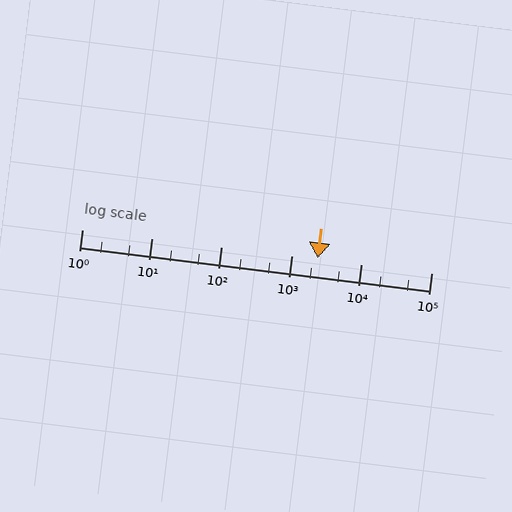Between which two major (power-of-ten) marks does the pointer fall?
The pointer is between 1000 and 10000.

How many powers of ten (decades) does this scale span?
The scale spans 5 decades, from 1 to 100000.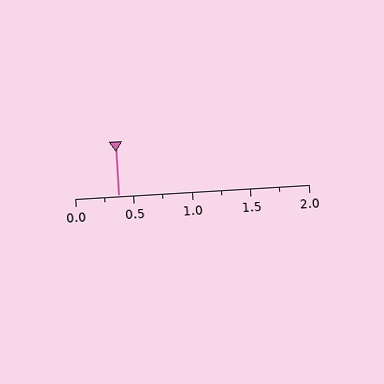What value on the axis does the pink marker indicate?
The marker indicates approximately 0.38.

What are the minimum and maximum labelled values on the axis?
The axis runs from 0.0 to 2.0.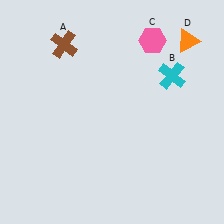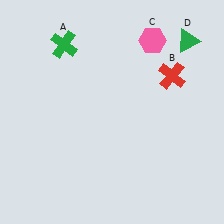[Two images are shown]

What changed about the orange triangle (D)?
In Image 1, D is orange. In Image 2, it changed to green.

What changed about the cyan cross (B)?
In Image 1, B is cyan. In Image 2, it changed to red.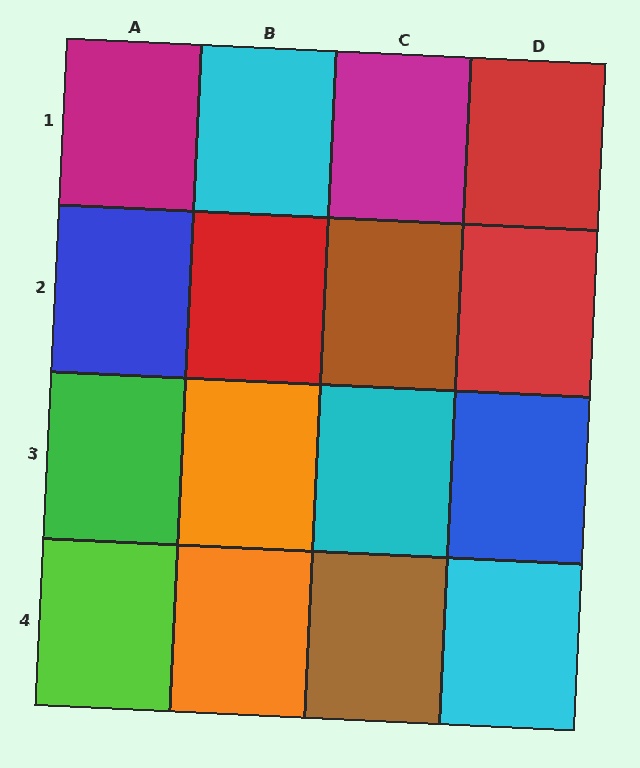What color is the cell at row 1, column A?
Magenta.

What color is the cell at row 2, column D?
Red.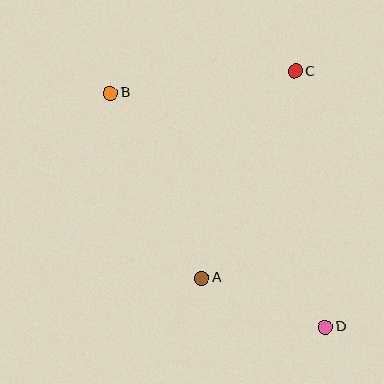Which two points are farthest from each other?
Points B and D are farthest from each other.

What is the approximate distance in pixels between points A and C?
The distance between A and C is approximately 227 pixels.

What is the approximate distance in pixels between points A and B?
The distance between A and B is approximately 206 pixels.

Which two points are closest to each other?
Points A and D are closest to each other.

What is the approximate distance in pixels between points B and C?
The distance between B and C is approximately 186 pixels.